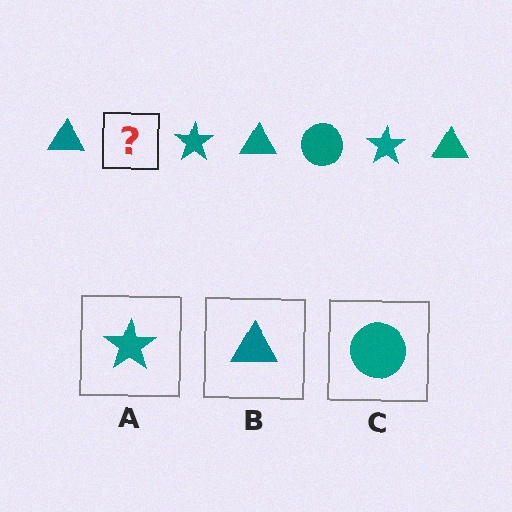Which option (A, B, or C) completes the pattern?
C.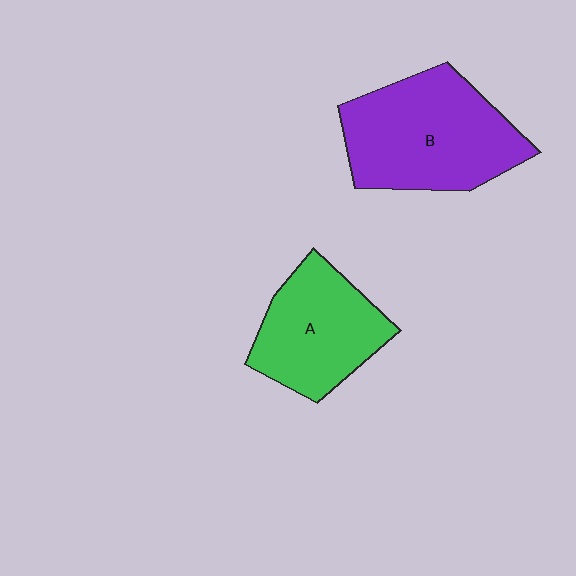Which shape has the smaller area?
Shape A (green).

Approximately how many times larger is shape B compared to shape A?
Approximately 1.3 times.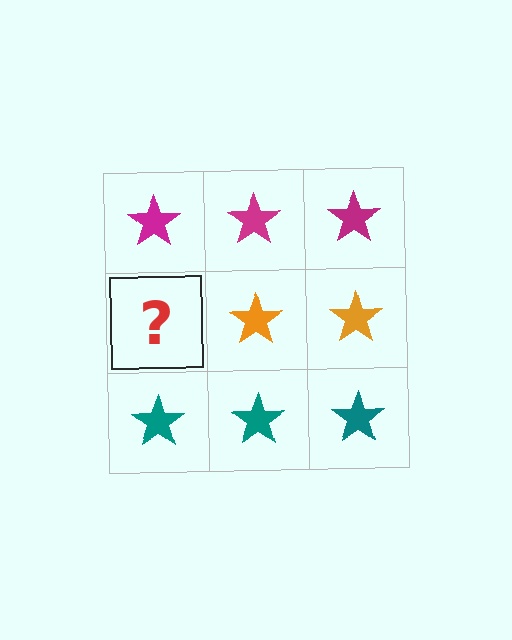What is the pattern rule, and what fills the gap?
The rule is that each row has a consistent color. The gap should be filled with an orange star.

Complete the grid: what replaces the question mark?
The question mark should be replaced with an orange star.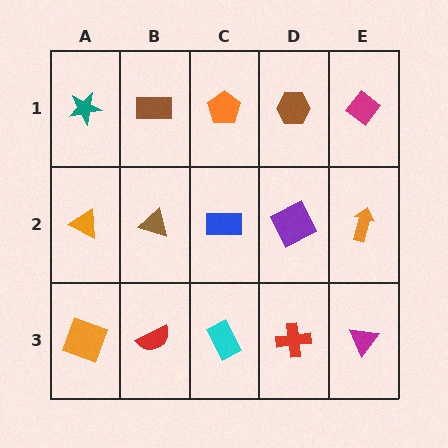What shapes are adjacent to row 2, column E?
A magenta diamond (row 1, column E), a magenta triangle (row 3, column E), a purple square (row 2, column D).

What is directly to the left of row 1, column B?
A teal star.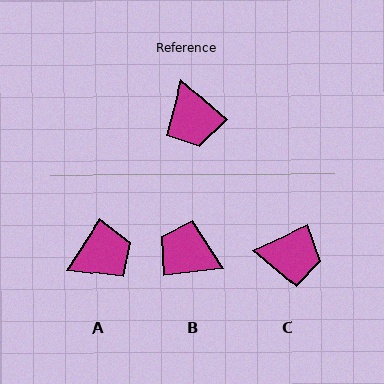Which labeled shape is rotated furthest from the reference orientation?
B, about 132 degrees away.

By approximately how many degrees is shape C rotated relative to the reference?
Approximately 65 degrees counter-clockwise.